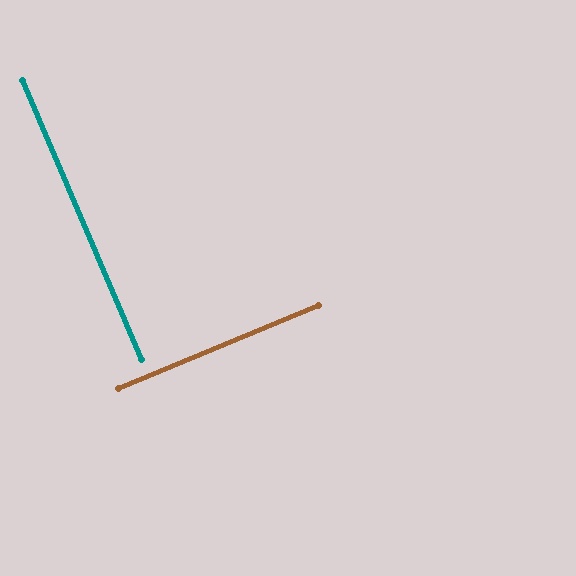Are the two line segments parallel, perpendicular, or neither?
Perpendicular — they meet at approximately 90°.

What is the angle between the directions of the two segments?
Approximately 90 degrees.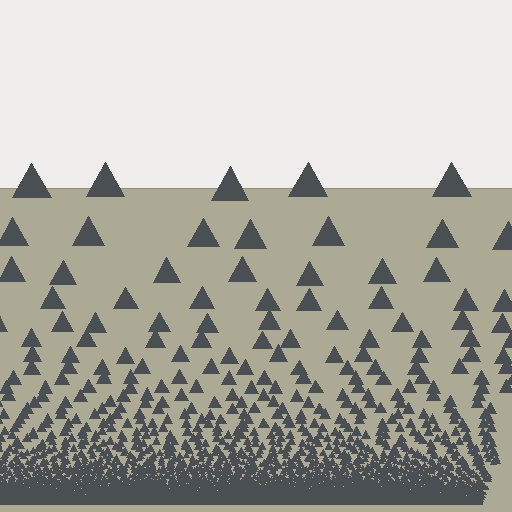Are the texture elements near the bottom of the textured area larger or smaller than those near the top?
Smaller. The gradient is inverted — elements near the bottom are smaller and denser.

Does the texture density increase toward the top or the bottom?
Density increases toward the bottom.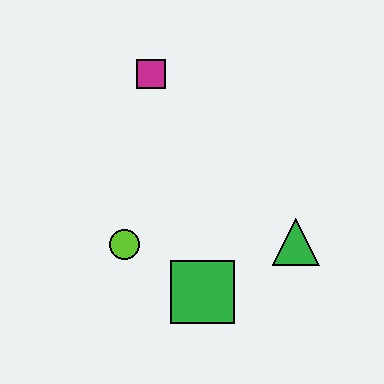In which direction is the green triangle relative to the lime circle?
The green triangle is to the right of the lime circle.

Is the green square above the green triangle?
No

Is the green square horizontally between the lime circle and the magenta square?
No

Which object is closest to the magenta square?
The lime circle is closest to the magenta square.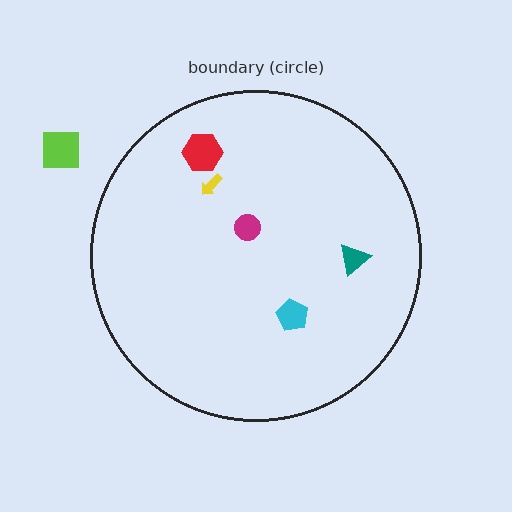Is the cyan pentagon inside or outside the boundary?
Inside.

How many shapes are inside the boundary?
5 inside, 1 outside.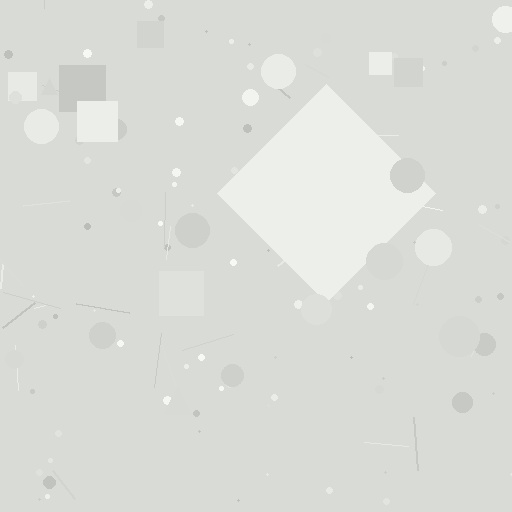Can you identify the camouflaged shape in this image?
The camouflaged shape is a diamond.